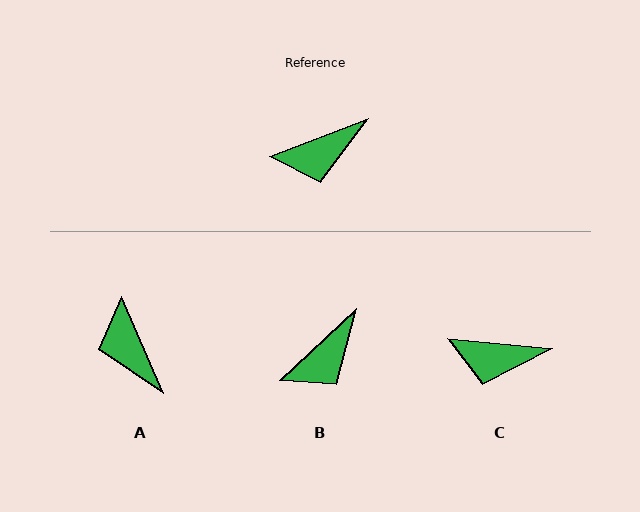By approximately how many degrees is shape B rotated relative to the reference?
Approximately 22 degrees counter-clockwise.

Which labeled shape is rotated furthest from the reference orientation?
A, about 88 degrees away.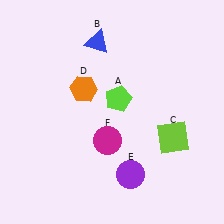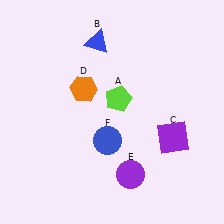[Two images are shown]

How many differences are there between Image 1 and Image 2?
There are 2 differences between the two images.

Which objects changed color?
C changed from lime to purple. F changed from magenta to blue.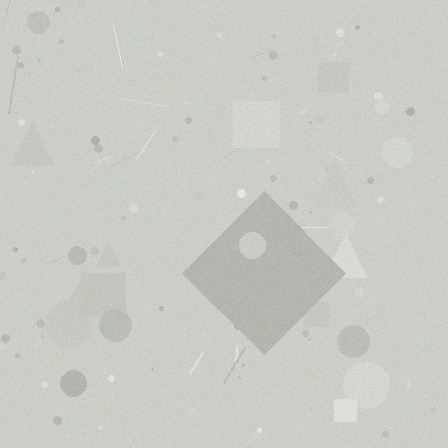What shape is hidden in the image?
A diamond is hidden in the image.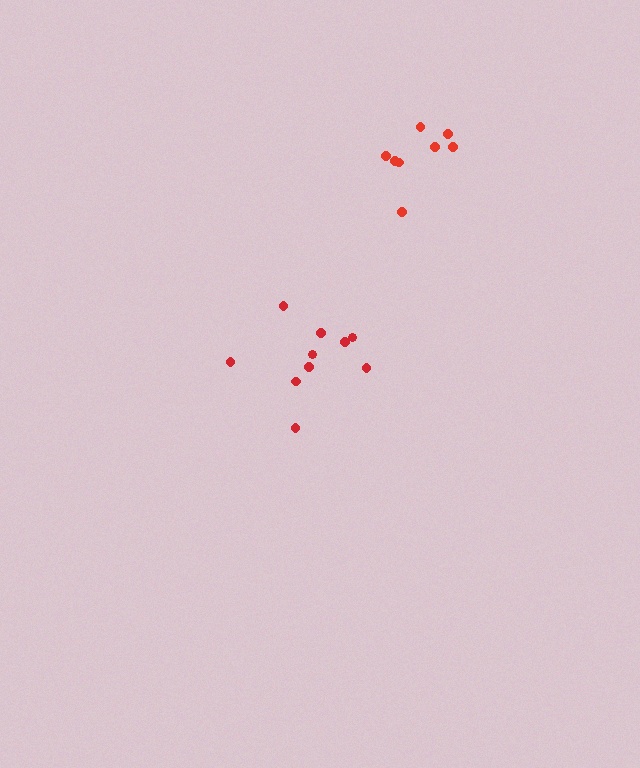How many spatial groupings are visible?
There are 2 spatial groupings.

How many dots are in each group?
Group 1: 10 dots, Group 2: 8 dots (18 total).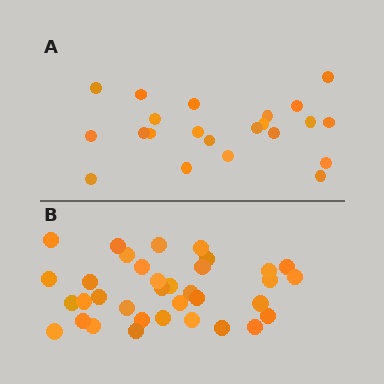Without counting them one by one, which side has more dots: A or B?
Region B (the bottom region) has more dots.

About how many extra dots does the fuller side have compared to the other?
Region B has approximately 15 more dots than region A.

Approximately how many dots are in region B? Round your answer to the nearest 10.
About 40 dots. (The exact count is 35, which rounds to 40.)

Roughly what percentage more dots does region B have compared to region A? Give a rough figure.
About 60% more.